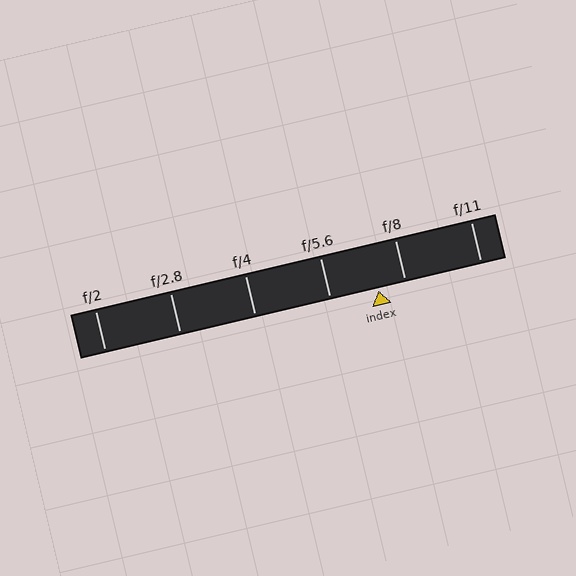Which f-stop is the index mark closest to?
The index mark is closest to f/8.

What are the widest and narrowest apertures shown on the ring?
The widest aperture shown is f/2 and the narrowest is f/11.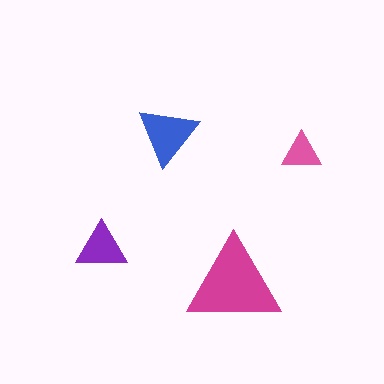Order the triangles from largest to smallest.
the magenta one, the blue one, the purple one, the pink one.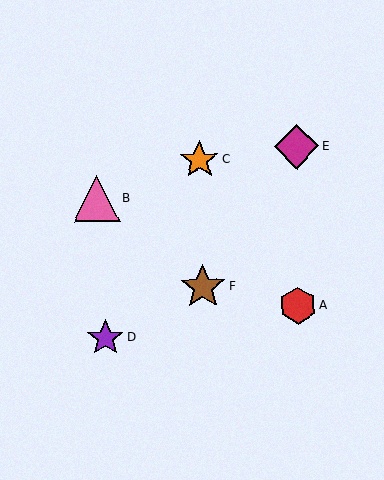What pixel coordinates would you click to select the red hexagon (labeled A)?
Click at (298, 306) to select the red hexagon A.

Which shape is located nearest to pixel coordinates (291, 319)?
The red hexagon (labeled A) at (298, 306) is nearest to that location.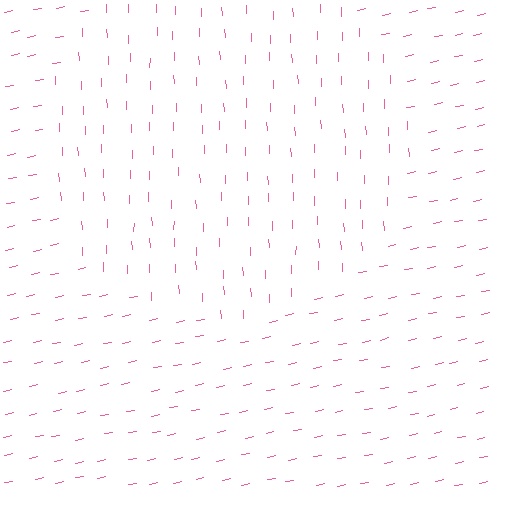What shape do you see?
I see a circle.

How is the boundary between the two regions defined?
The boundary is defined purely by a change in line orientation (approximately 80 degrees difference). All lines are the same color and thickness.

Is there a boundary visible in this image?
Yes, there is a texture boundary formed by a change in line orientation.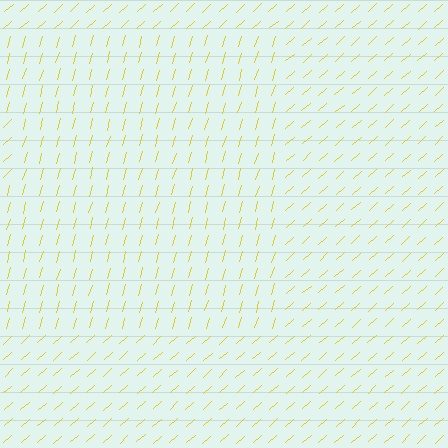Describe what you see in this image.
The image is filled with small yellow line segments. A rectangle region in the image has lines oriented differently from the surrounding lines, creating a visible texture boundary.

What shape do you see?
I see a rectangle.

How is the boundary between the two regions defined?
The boundary is defined purely by a change in line orientation (approximately 32 degrees difference). All lines are the same color and thickness.